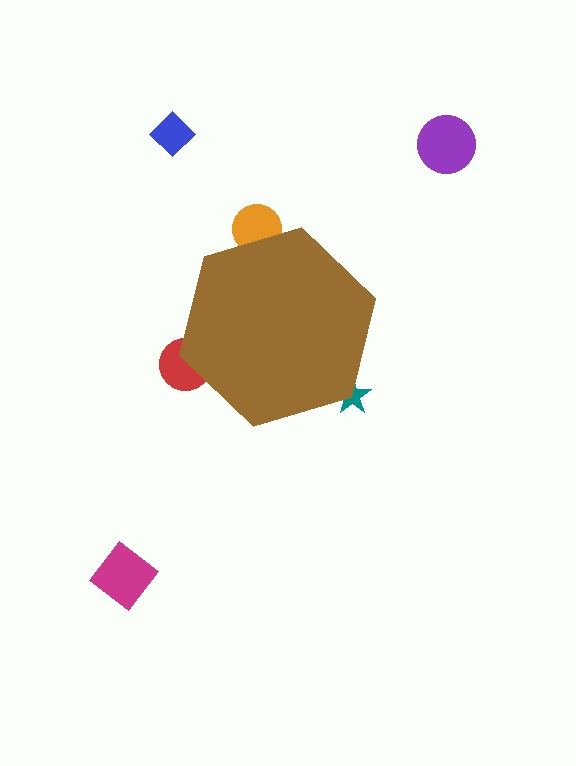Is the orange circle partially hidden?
Yes, the orange circle is partially hidden behind the brown hexagon.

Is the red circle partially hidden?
Yes, the red circle is partially hidden behind the brown hexagon.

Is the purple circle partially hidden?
No, the purple circle is fully visible.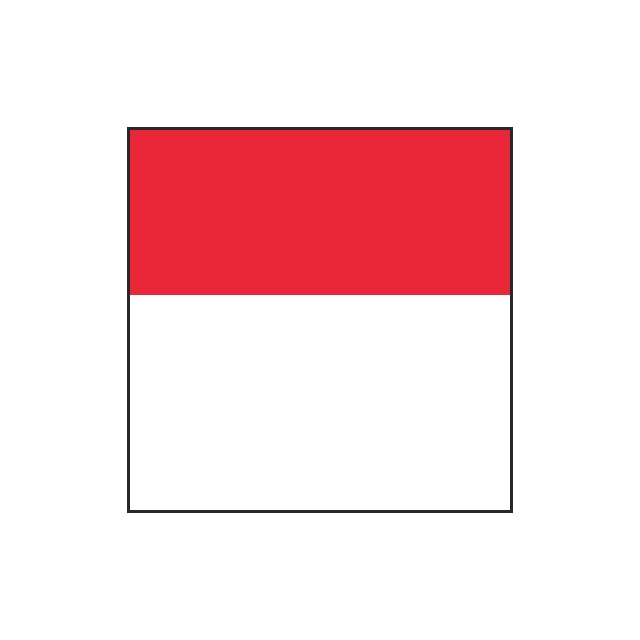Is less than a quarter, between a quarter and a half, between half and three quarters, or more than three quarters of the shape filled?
Between a quarter and a half.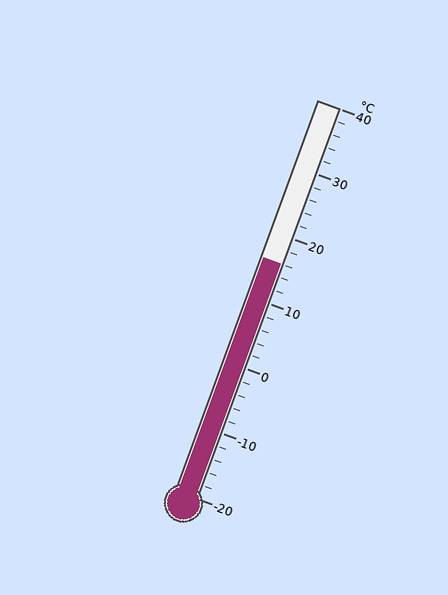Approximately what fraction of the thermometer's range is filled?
The thermometer is filled to approximately 60% of its range.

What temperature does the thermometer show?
The thermometer shows approximately 16°C.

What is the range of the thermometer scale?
The thermometer scale ranges from -20°C to 40°C.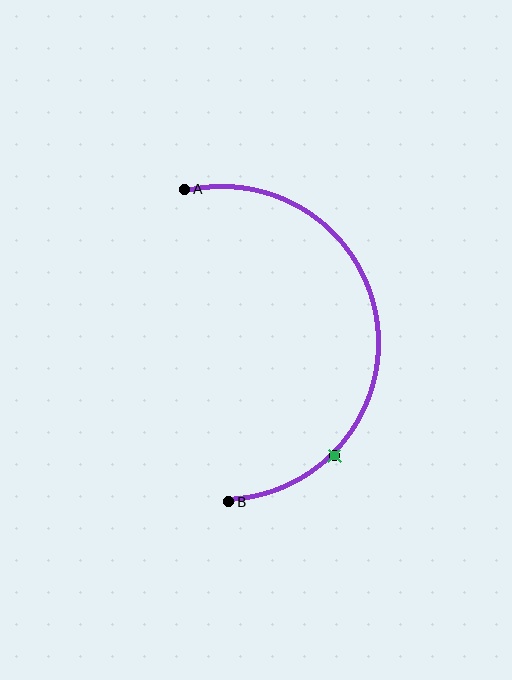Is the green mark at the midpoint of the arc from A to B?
No. The green mark lies on the arc but is closer to endpoint B. The arc midpoint would be at the point on the curve equidistant along the arc from both A and B.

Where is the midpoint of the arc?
The arc midpoint is the point on the curve farthest from the straight line joining A and B. It sits to the right of that line.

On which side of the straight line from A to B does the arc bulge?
The arc bulges to the right of the straight line connecting A and B.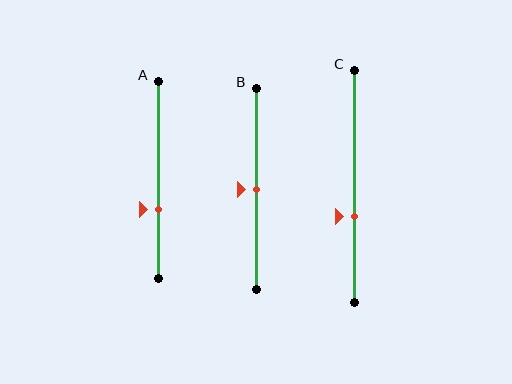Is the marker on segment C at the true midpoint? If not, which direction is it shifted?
No, the marker on segment C is shifted downward by about 13% of the segment length.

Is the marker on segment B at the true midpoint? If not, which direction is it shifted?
Yes, the marker on segment B is at the true midpoint.